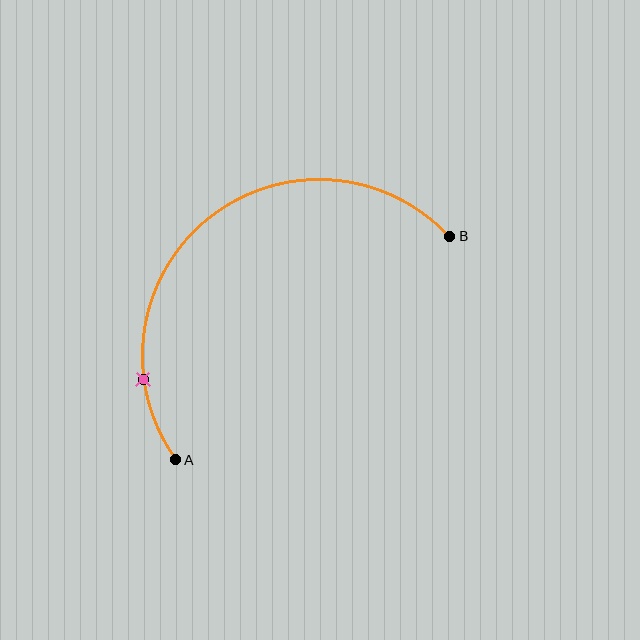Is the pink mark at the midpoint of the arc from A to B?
No. The pink mark lies on the arc but is closer to endpoint A. The arc midpoint would be at the point on the curve equidistant along the arc from both A and B.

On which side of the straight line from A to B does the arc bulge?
The arc bulges above and to the left of the straight line connecting A and B.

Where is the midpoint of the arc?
The arc midpoint is the point on the curve farthest from the straight line joining A and B. It sits above and to the left of that line.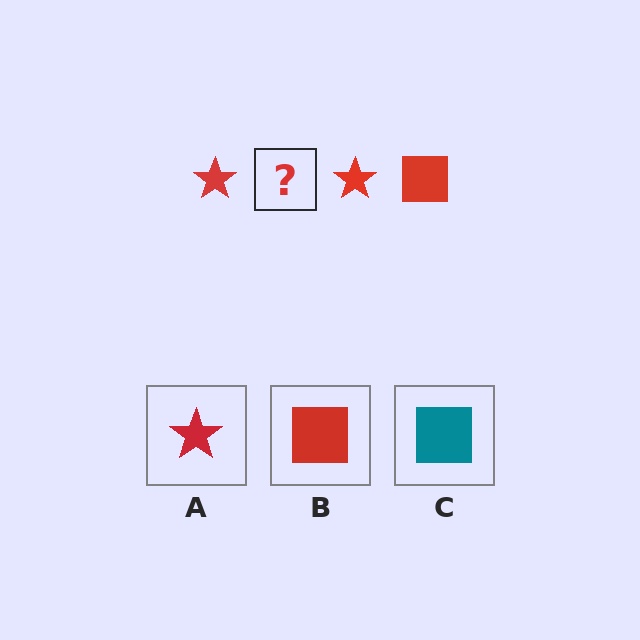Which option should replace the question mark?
Option B.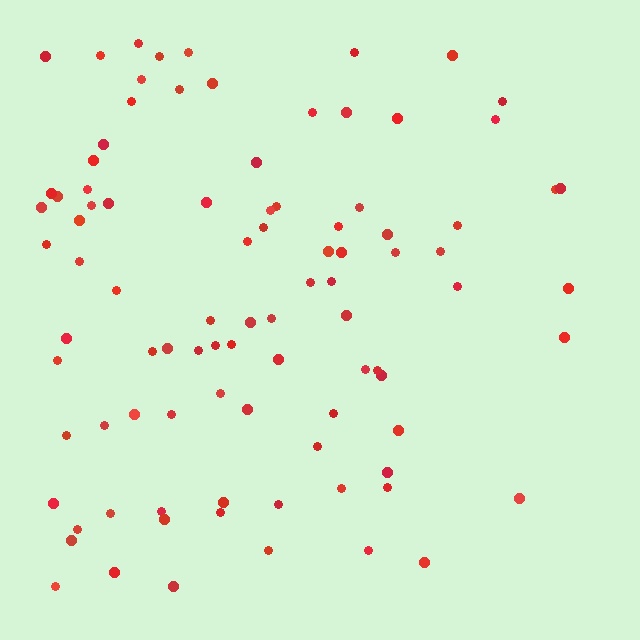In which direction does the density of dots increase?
From right to left, with the left side densest.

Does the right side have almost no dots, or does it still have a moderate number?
Still a moderate number, just noticeably fewer than the left.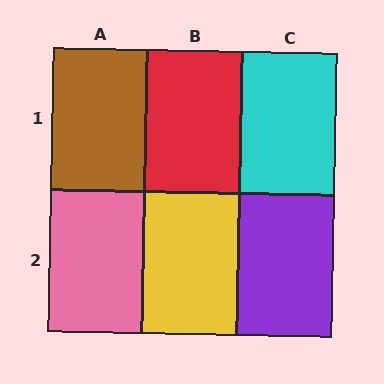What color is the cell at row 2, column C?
Purple.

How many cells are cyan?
1 cell is cyan.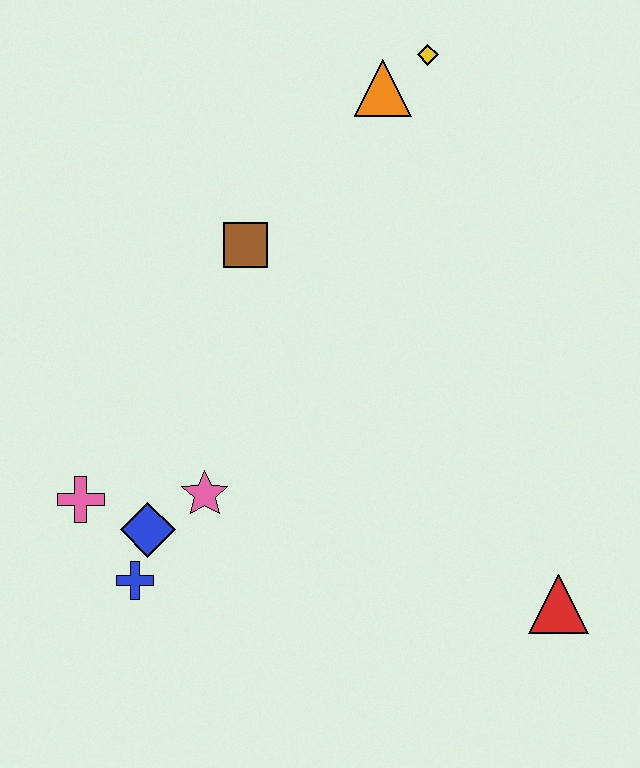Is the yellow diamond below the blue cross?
No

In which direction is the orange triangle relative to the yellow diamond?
The orange triangle is to the left of the yellow diamond.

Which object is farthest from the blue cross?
The yellow diamond is farthest from the blue cross.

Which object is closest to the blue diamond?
The blue cross is closest to the blue diamond.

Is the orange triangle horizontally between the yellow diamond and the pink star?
Yes